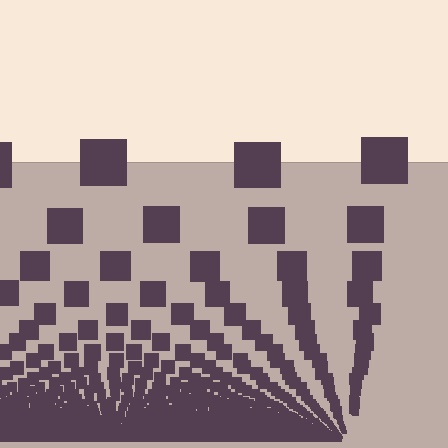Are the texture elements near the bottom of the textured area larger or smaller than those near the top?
Smaller. The gradient is inverted — elements near the bottom are smaller and denser.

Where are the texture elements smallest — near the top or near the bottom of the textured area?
Near the bottom.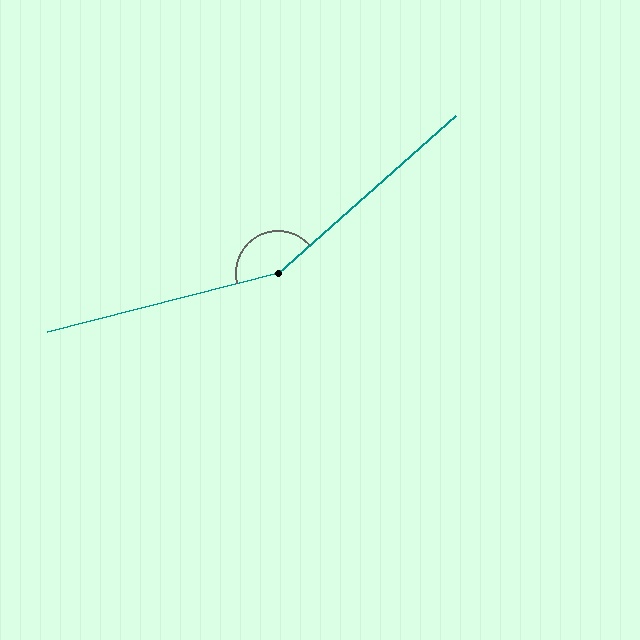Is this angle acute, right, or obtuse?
It is obtuse.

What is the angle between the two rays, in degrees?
Approximately 153 degrees.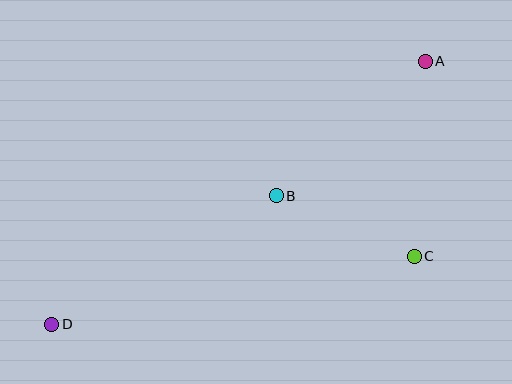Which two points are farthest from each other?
Points A and D are farthest from each other.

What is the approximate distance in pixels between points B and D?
The distance between B and D is approximately 259 pixels.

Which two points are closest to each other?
Points B and C are closest to each other.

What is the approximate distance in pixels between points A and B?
The distance between A and B is approximately 200 pixels.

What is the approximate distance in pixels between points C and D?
The distance between C and D is approximately 369 pixels.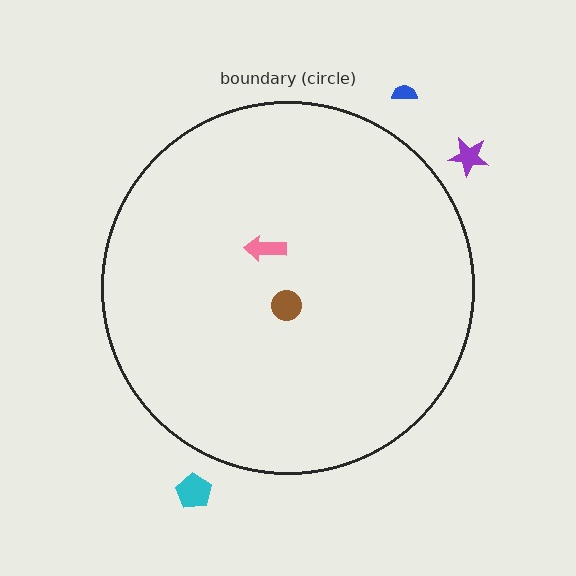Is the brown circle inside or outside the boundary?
Inside.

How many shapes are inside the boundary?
2 inside, 3 outside.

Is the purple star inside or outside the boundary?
Outside.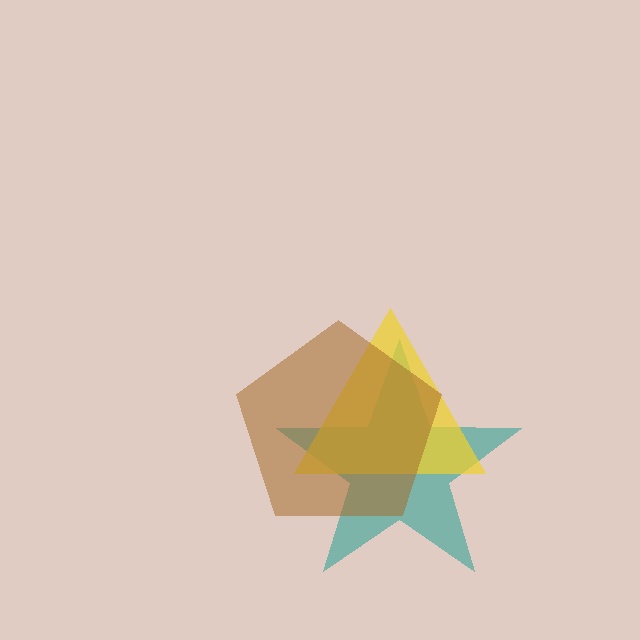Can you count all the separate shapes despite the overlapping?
Yes, there are 3 separate shapes.